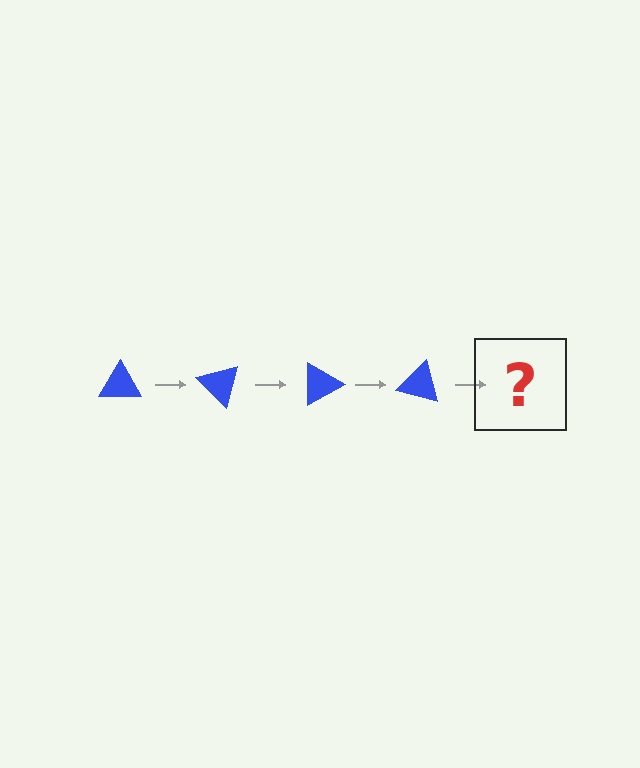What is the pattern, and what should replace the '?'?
The pattern is that the triangle rotates 45 degrees each step. The '?' should be a blue triangle rotated 180 degrees.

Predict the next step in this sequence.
The next step is a blue triangle rotated 180 degrees.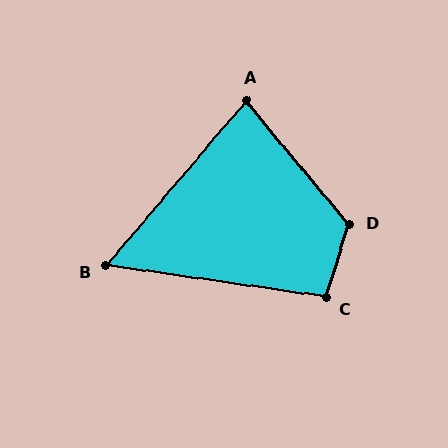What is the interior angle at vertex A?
Approximately 80 degrees (acute).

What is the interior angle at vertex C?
Approximately 100 degrees (obtuse).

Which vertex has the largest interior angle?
D, at approximately 122 degrees.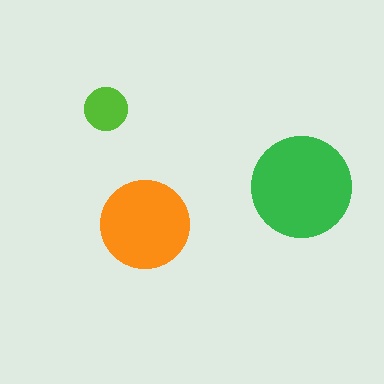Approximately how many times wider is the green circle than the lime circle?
About 2.5 times wider.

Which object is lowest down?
The orange circle is bottommost.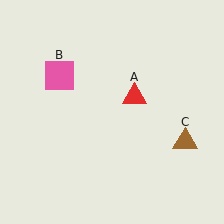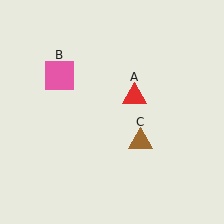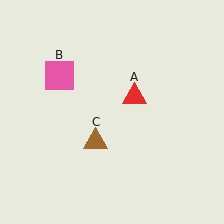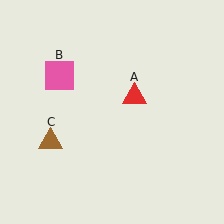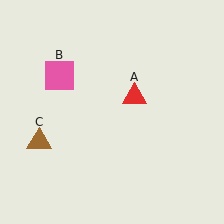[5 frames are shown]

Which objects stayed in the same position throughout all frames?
Red triangle (object A) and pink square (object B) remained stationary.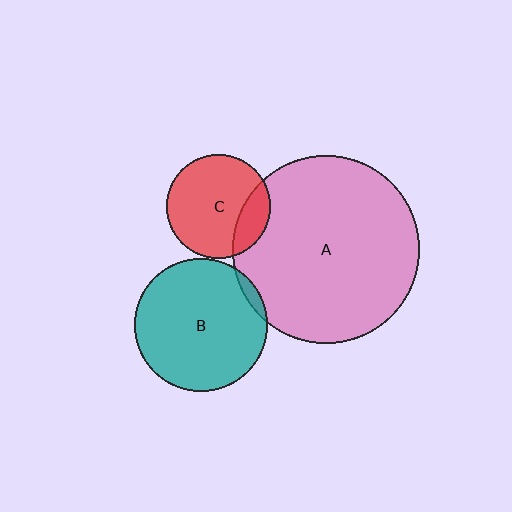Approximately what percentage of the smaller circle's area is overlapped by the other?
Approximately 20%.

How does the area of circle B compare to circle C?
Approximately 1.6 times.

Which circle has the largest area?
Circle A (pink).